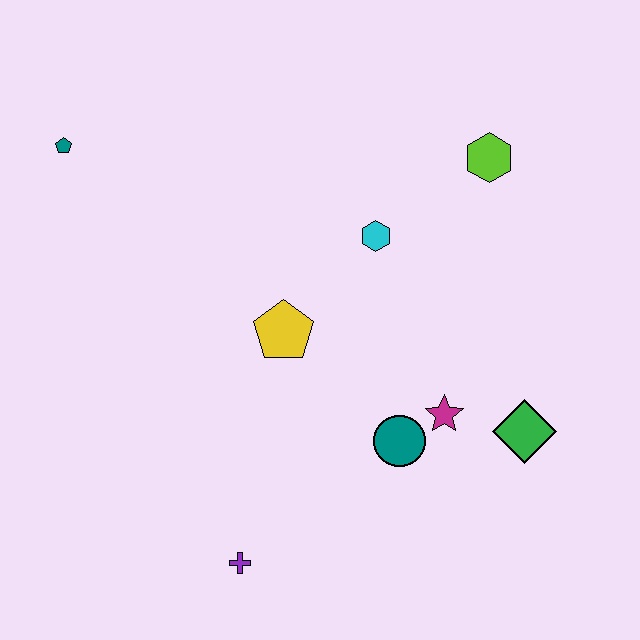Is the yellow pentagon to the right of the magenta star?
No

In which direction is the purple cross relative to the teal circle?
The purple cross is to the left of the teal circle.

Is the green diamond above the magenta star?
No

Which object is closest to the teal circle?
The magenta star is closest to the teal circle.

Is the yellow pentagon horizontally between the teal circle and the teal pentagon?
Yes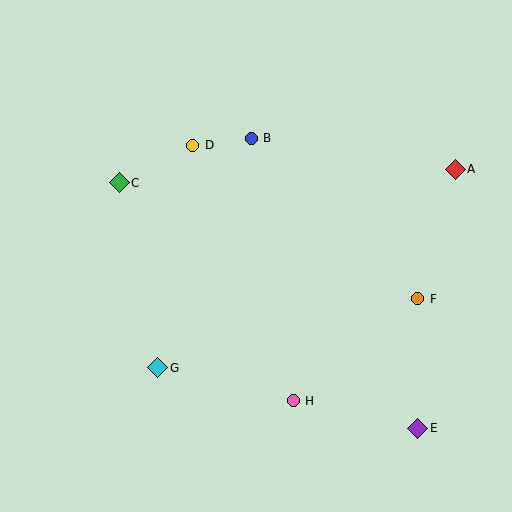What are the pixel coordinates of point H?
Point H is at (293, 401).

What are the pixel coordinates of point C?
Point C is at (119, 183).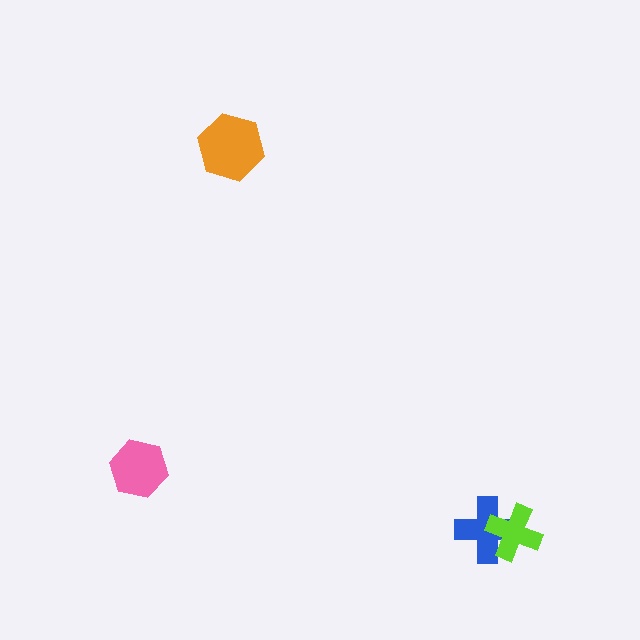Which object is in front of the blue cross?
The lime cross is in front of the blue cross.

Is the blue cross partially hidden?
Yes, it is partially covered by another shape.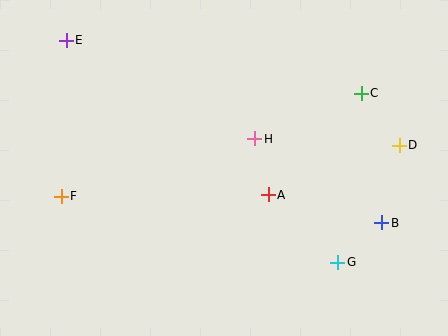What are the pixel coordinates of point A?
Point A is at (268, 195).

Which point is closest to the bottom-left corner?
Point F is closest to the bottom-left corner.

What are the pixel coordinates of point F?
Point F is at (61, 196).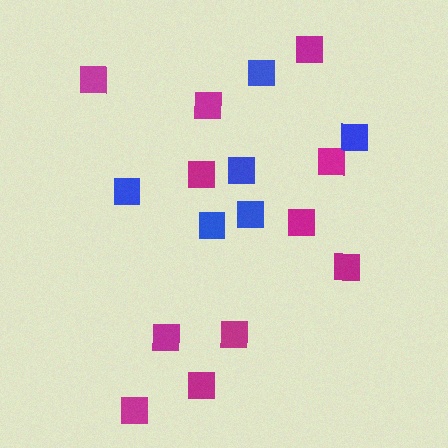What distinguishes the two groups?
There are 2 groups: one group of magenta squares (11) and one group of blue squares (6).